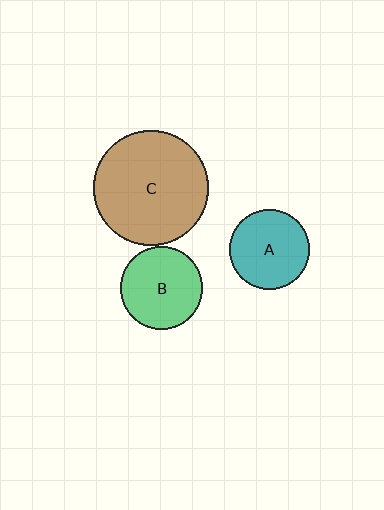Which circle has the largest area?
Circle C (brown).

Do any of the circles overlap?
No, none of the circles overlap.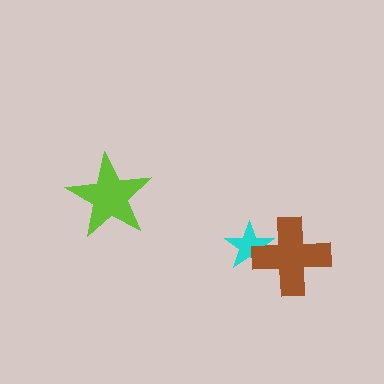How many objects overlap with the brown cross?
1 object overlaps with the brown cross.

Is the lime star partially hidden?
No, no other shape covers it.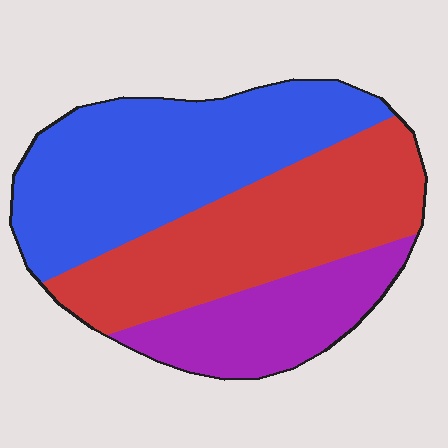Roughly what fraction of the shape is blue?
Blue covers around 40% of the shape.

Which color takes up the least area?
Purple, at roughly 20%.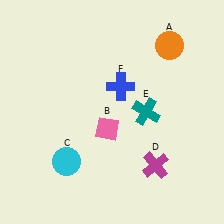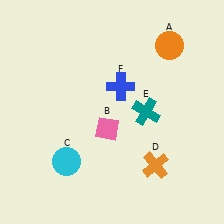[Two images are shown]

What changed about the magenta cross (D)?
In Image 1, D is magenta. In Image 2, it changed to orange.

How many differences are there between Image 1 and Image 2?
There is 1 difference between the two images.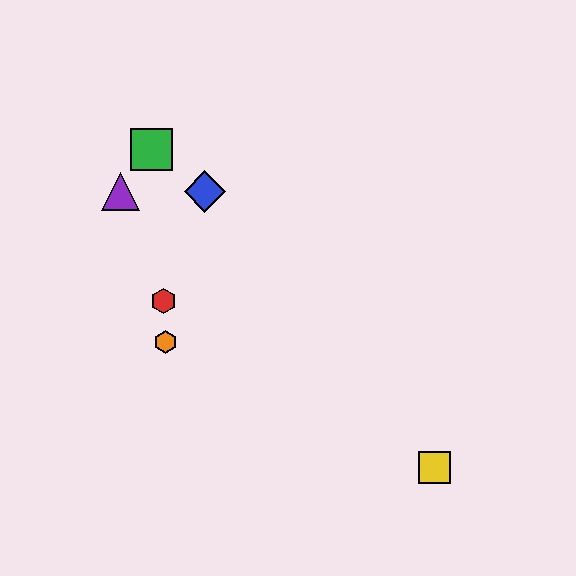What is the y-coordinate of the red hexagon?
The red hexagon is at y≈301.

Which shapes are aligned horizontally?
The blue diamond, the purple triangle are aligned horizontally.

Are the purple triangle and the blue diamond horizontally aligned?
Yes, both are at y≈192.